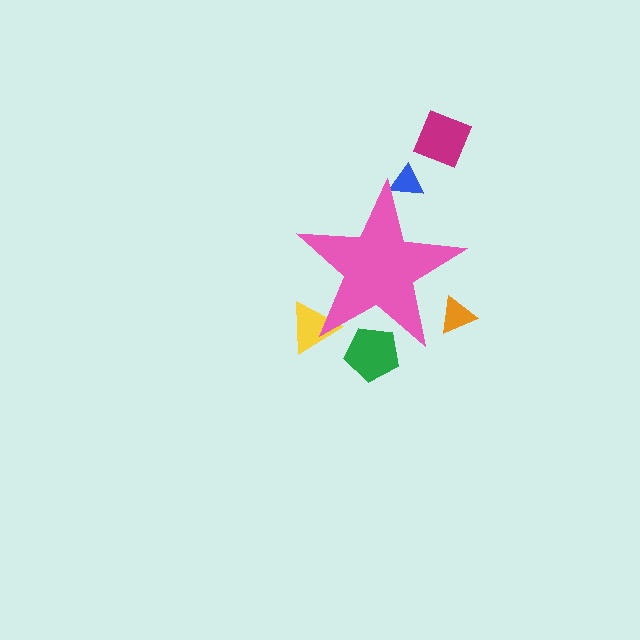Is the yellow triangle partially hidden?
Yes, the yellow triangle is partially hidden behind the pink star.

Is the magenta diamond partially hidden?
No, the magenta diamond is fully visible.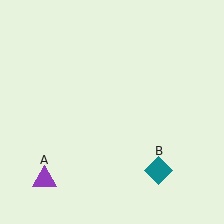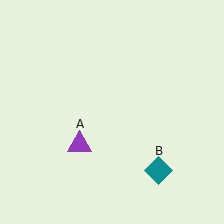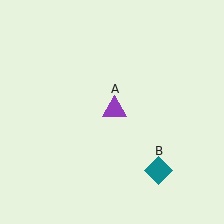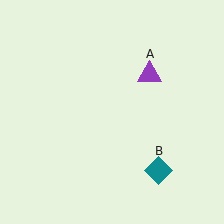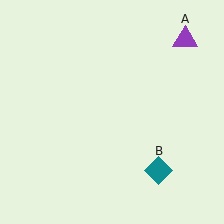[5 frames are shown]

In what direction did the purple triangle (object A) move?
The purple triangle (object A) moved up and to the right.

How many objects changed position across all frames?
1 object changed position: purple triangle (object A).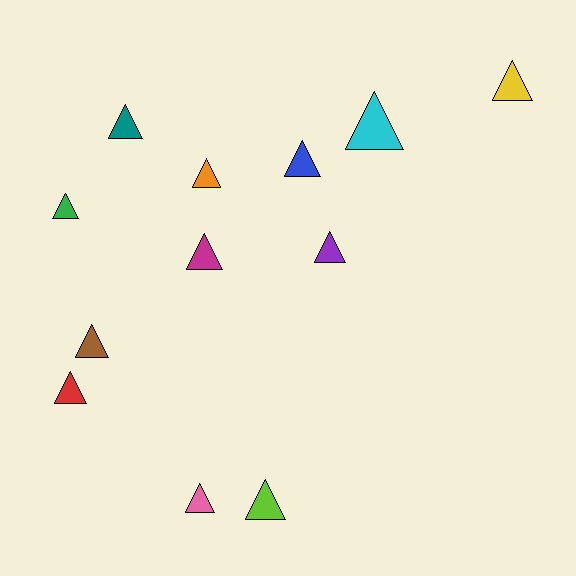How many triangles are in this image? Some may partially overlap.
There are 12 triangles.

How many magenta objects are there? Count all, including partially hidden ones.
There is 1 magenta object.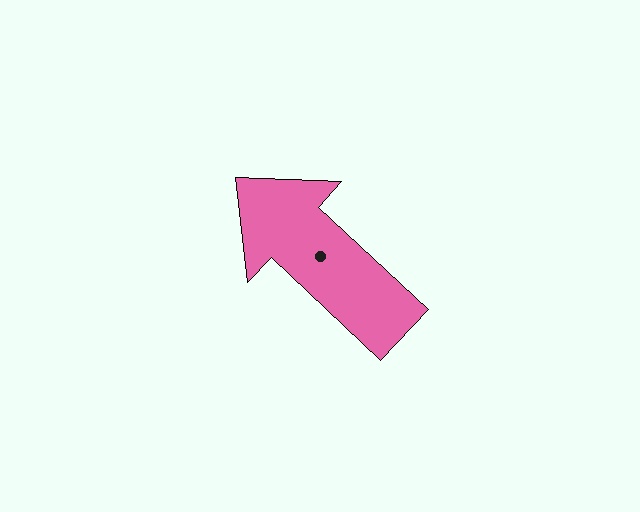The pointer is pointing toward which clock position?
Roughly 10 o'clock.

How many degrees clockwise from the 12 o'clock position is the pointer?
Approximately 313 degrees.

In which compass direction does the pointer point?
Northwest.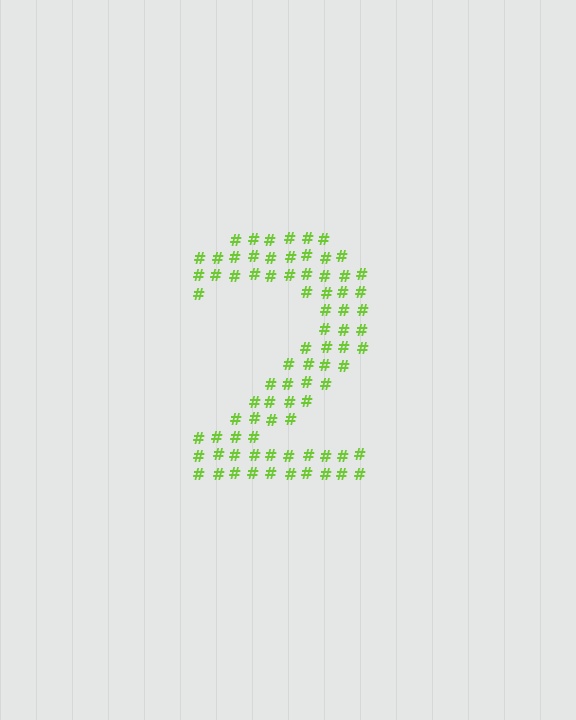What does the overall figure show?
The overall figure shows the digit 2.